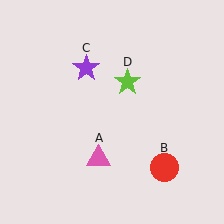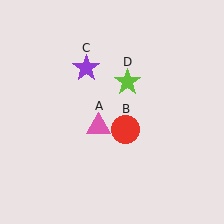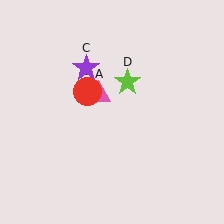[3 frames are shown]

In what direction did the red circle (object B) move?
The red circle (object B) moved up and to the left.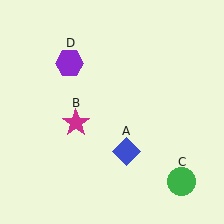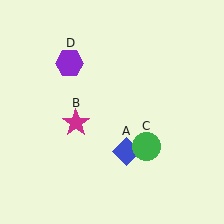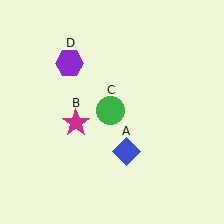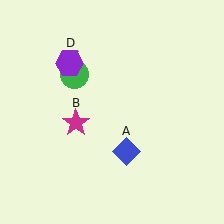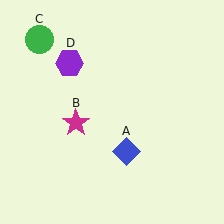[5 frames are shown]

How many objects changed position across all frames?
1 object changed position: green circle (object C).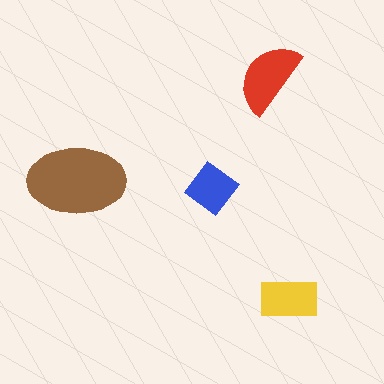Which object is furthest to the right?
The yellow rectangle is rightmost.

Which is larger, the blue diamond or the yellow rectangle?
The yellow rectangle.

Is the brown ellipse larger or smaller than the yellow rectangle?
Larger.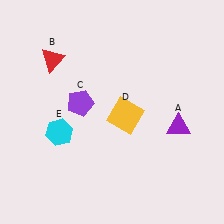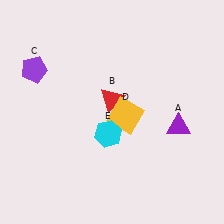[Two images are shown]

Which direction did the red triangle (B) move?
The red triangle (B) moved right.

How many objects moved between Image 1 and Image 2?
3 objects moved between the two images.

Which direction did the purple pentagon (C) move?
The purple pentagon (C) moved left.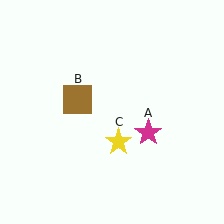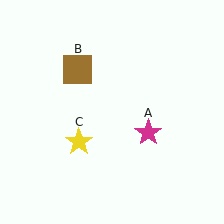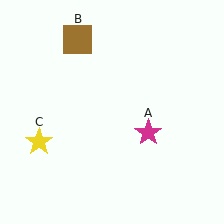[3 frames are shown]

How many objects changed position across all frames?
2 objects changed position: brown square (object B), yellow star (object C).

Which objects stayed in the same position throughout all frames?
Magenta star (object A) remained stationary.